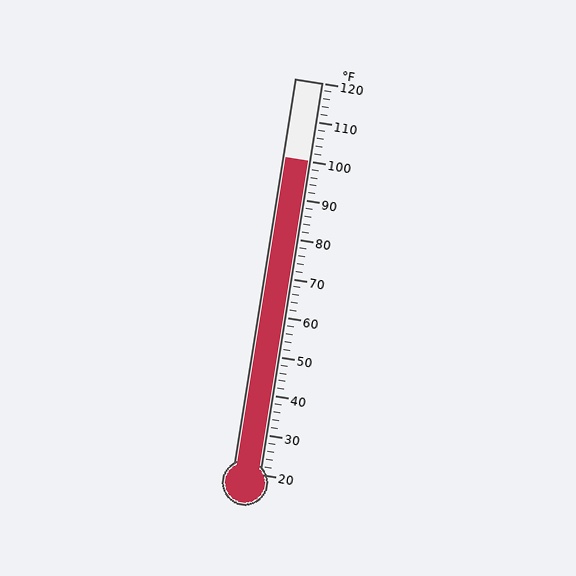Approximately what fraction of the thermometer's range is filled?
The thermometer is filled to approximately 80% of its range.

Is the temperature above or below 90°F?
The temperature is above 90°F.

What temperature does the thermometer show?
The thermometer shows approximately 100°F.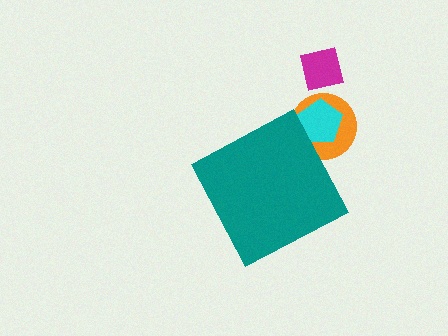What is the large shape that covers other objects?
A teal diamond.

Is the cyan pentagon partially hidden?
Yes, the cyan pentagon is partially hidden behind the teal diamond.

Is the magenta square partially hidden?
No, the magenta square is fully visible.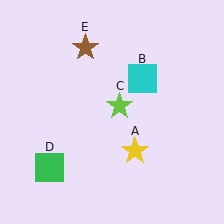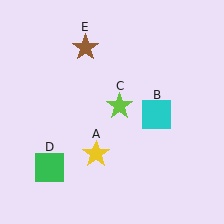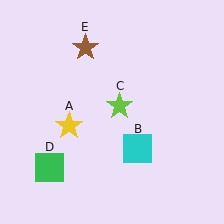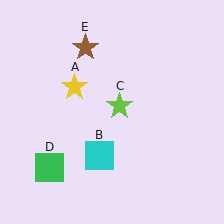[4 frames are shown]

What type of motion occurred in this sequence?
The yellow star (object A), cyan square (object B) rotated clockwise around the center of the scene.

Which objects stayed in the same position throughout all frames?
Lime star (object C) and green square (object D) and brown star (object E) remained stationary.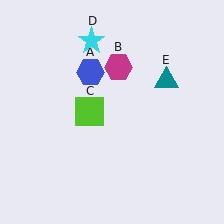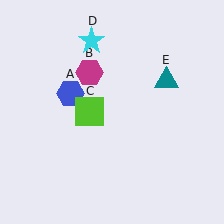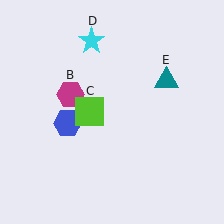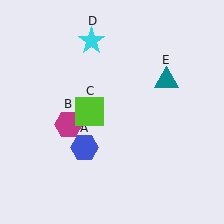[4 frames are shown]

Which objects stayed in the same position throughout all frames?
Lime square (object C) and cyan star (object D) and teal triangle (object E) remained stationary.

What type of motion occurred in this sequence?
The blue hexagon (object A), magenta hexagon (object B) rotated counterclockwise around the center of the scene.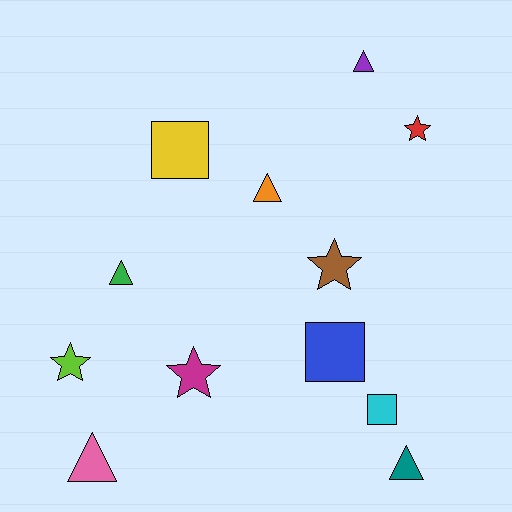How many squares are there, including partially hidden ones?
There are 3 squares.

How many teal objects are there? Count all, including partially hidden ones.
There is 1 teal object.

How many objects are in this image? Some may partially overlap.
There are 12 objects.